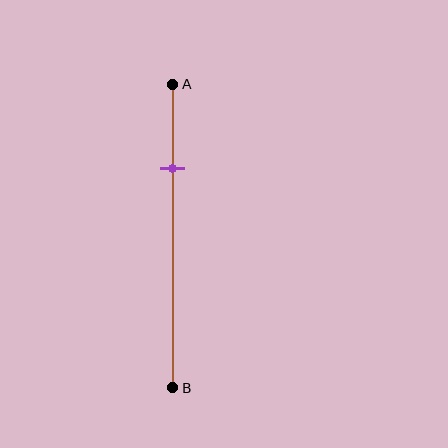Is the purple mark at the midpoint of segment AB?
No, the mark is at about 30% from A, not at the 50% midpoint.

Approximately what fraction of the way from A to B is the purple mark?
The purple mark is approximately 30% of the way from A to B.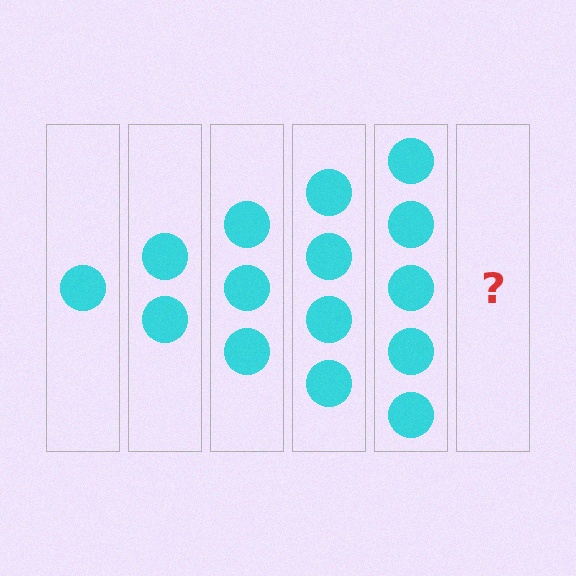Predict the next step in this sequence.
The next step is 6 circles.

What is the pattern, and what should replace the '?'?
The pattern is that each step adds one more circle. The '?' should be 6 circles.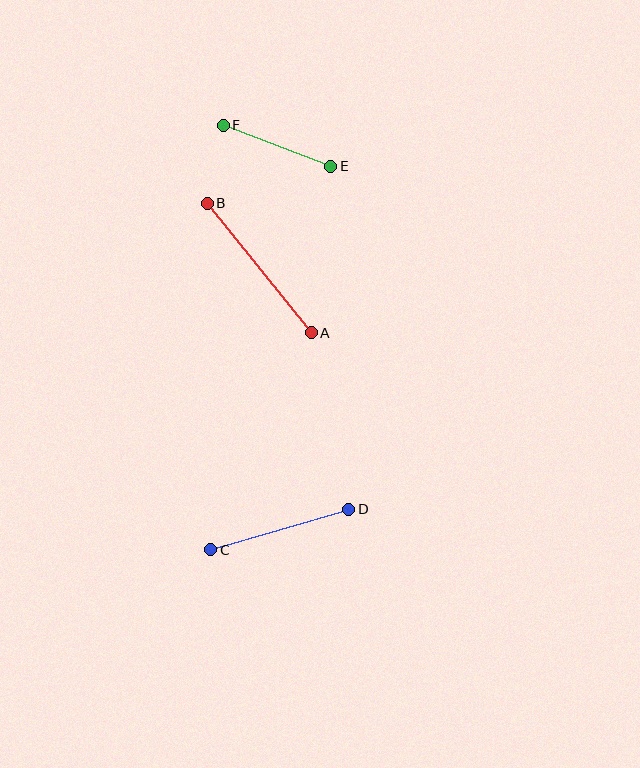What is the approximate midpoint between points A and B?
The midpoint is at approximately (259, 268) pixels.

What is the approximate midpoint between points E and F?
The midpoint is at approximately (277, 146) pixels.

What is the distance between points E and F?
The distance is approximately 115 pixels.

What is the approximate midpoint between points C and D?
The midpoint is at approximately (280, 529) pixels.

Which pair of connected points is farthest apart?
Points A and B are farthest apart.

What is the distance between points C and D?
The distance is approximately 144 pixels.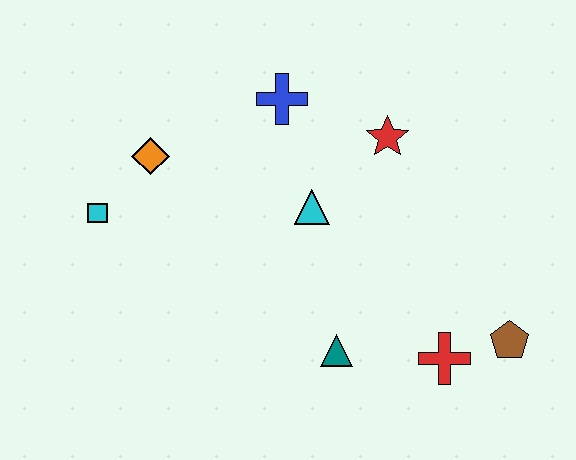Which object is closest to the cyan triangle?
The red star is closest to the cyan triangle.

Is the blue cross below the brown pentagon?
No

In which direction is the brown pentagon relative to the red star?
The brown pentagon is below the red star.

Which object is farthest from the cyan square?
The brown pentagon is farthest from the cyan square.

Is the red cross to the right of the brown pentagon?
No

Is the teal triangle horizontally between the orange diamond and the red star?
Yes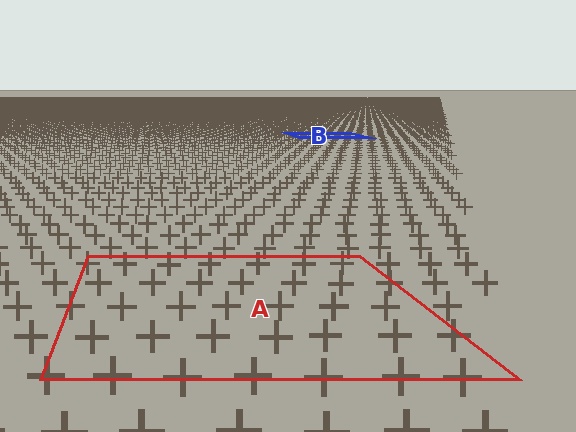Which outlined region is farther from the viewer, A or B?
Region B is farther from the viewer — the texture elements inside it appear smaller and more densely packed.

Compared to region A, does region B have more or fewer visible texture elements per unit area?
Region B has more texture elements per unit area — they are packed more densely because it is farther away.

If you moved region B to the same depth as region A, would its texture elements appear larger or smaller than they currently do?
They would appear larger. At a closer depth, the same texture elements are projected at a bigger on-screen size.